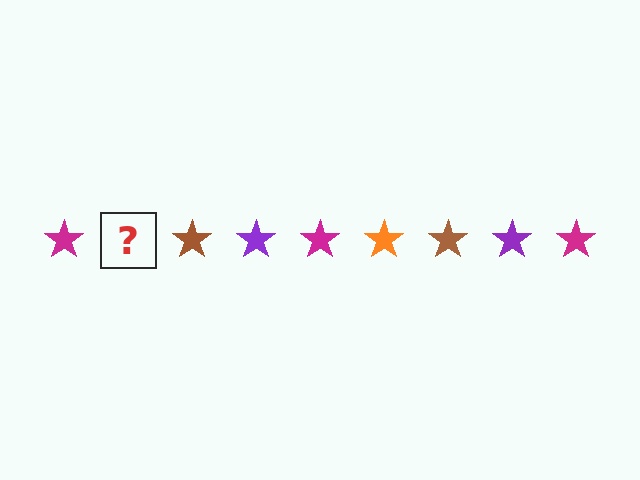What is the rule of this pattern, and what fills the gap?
The rule is that the pattern cycles through magenta, orange, brown, purple stars. The gap should be filled with an orange star.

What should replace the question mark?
The question mark should be replaced with an orange star.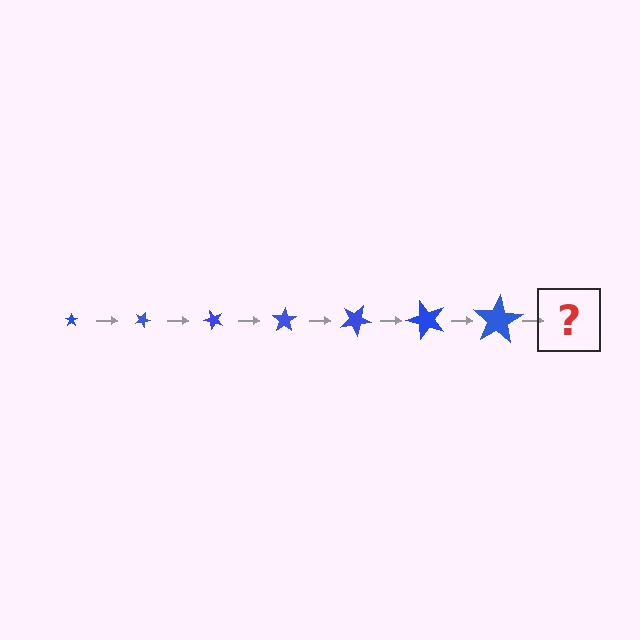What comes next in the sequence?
The next element should be a star, larger than the previous one and rotated 175 degrees from the start.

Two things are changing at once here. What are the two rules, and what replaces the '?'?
The two rules are that the star grows larger each step and it rotates 25 degrees each step. The '?' should be a star, larger than the previous one and rotated 175 degrees from the start.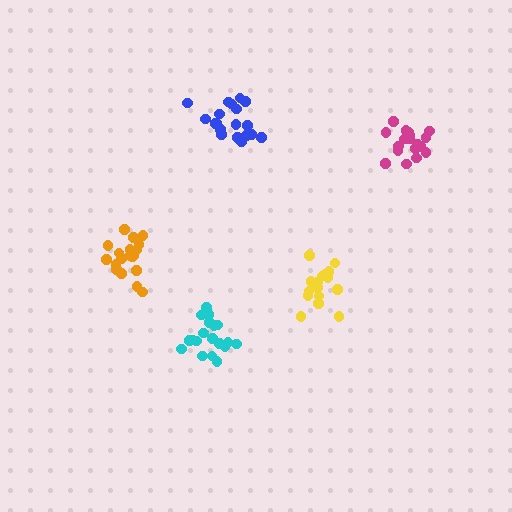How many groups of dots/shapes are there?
There are 5 groups.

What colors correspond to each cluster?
The clusters are colored: orange, blue, magenta, yellow, cyan.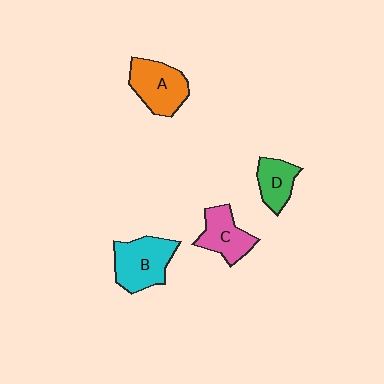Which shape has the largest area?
Shape B (cyan).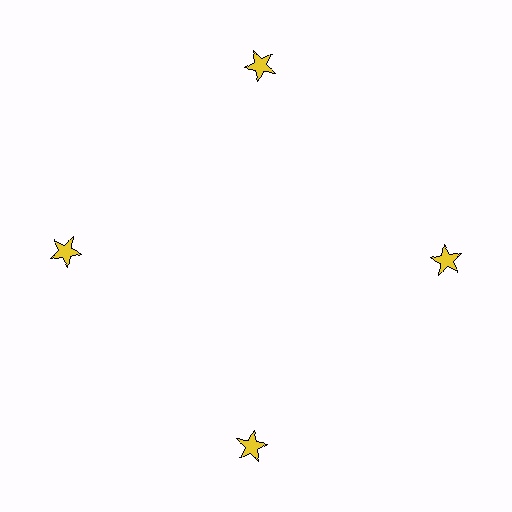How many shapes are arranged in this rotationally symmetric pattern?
There are 4 shapes, arranged in 4 groups of 1.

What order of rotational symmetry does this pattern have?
This pattern has 4-fold rotational symmetry.